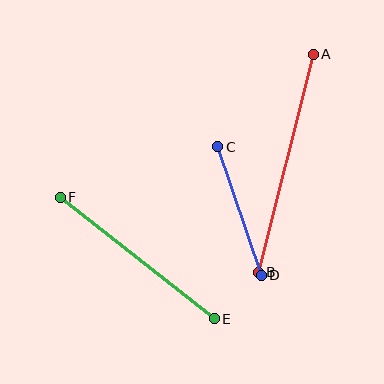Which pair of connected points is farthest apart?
Points A and B are farthest apart.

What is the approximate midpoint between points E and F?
The midpoint is at approximately (137, 258) pixels.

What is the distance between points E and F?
The distance is approximately 197 pixels.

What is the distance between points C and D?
The distance is approximately 136 pixels.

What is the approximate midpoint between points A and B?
The midpoint is at approximately (286, 163) pixels.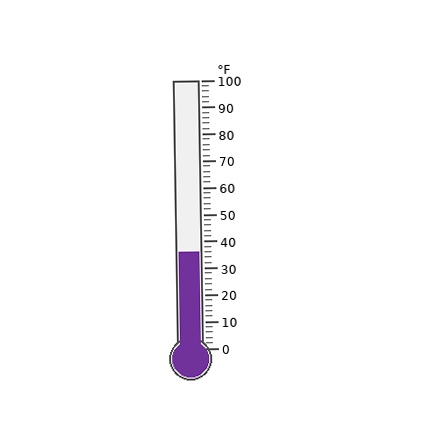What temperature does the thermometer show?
The thermometer shows approximately 36°F.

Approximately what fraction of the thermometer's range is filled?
The thermometer is filled to approximately 35% of its range.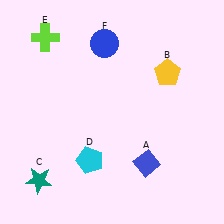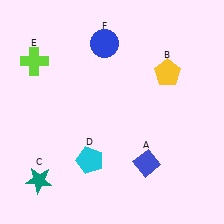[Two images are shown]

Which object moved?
The lime cross (E) moved down.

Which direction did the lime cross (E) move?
The lime cross (E) moved down.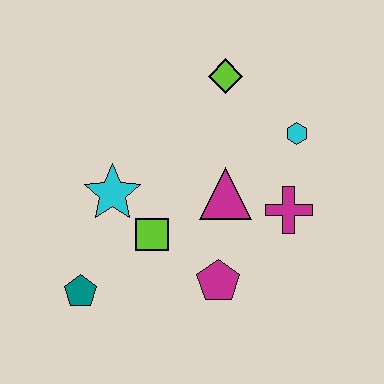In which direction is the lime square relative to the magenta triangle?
The lime square is to the left of the magenta triangle.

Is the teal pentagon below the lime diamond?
Yes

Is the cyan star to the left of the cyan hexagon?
Yes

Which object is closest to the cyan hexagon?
The magenta cross is closest to the cyan hexagon.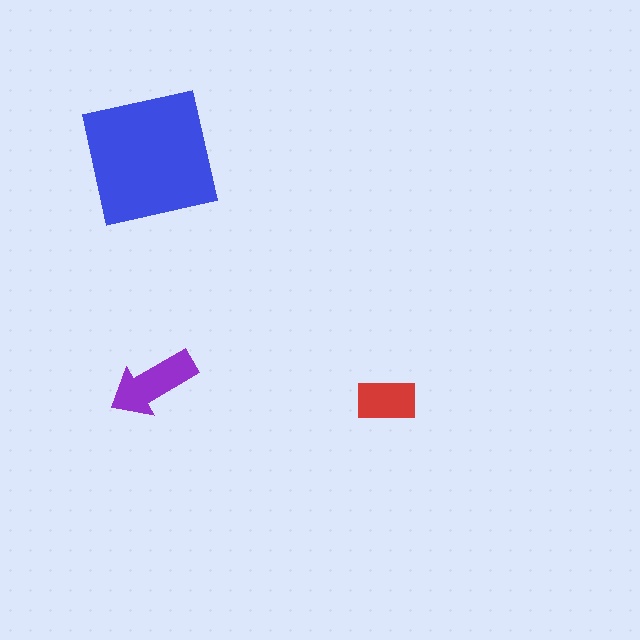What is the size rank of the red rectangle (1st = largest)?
3rd.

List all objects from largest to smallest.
The blue square, the purple arrow, the red rectangle.